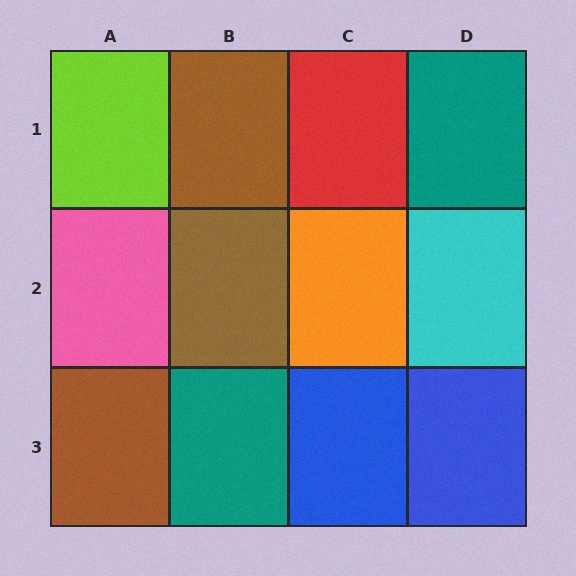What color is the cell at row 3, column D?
Blue.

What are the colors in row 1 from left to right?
Lime, brown, red, teal.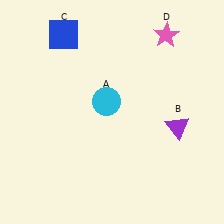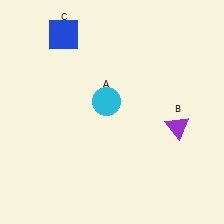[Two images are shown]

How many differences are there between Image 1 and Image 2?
There is 1 difference between the two images.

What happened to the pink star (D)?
The pink star (D) was removed in Image 2. It was in the top-right area of Image 1.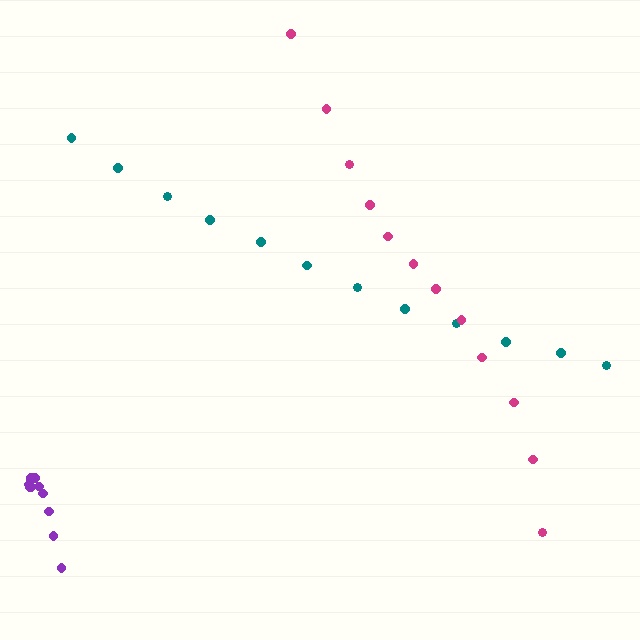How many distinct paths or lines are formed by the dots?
There are 3 distinct paths.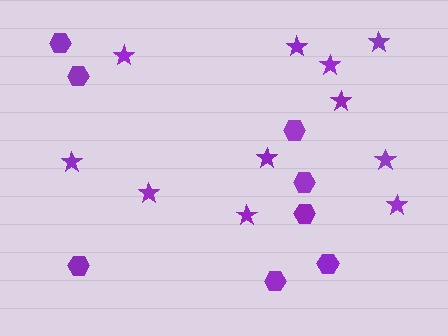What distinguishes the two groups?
There are 2 groups: one group of stars (11) and one group of hexagons (8).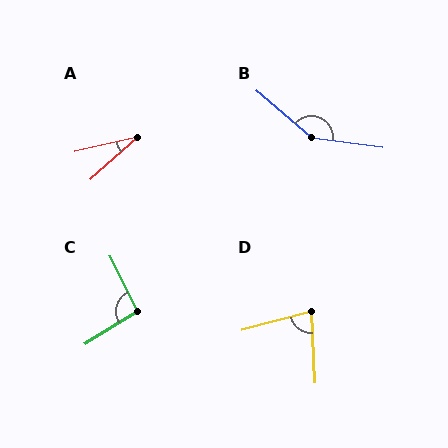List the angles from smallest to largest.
A (29°), D (78°), C (94°), B (147°).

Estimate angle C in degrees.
Approximately 94 degrees.